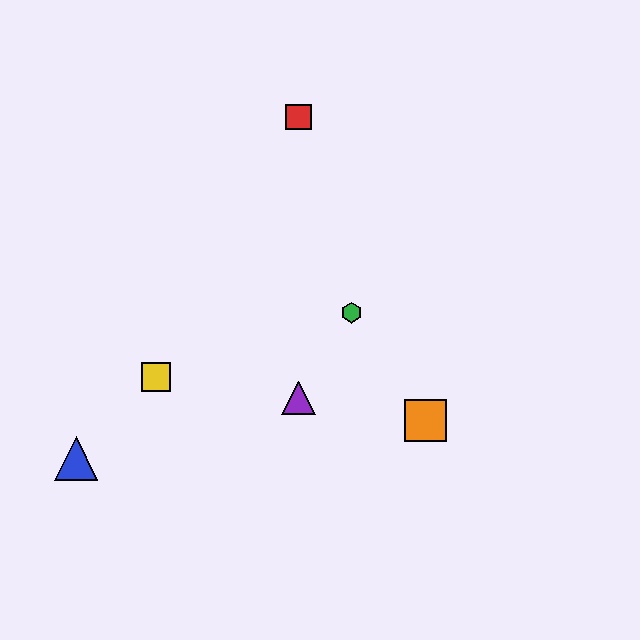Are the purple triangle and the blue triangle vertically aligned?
No, the purple triangle is at x≈299 and the blue triangle is at x≈76.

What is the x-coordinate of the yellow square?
The yellow square is at x≈156.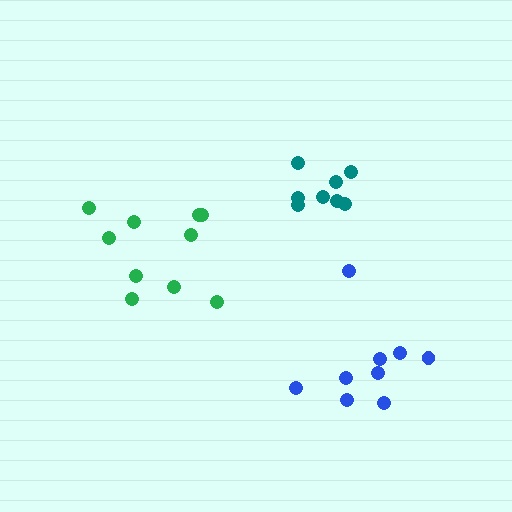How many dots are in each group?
Group 1: 10 dots, Group 2: 8 dots, Group 3: 9 dots (27 total).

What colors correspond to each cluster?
The clusters are colored: green, teal, blue.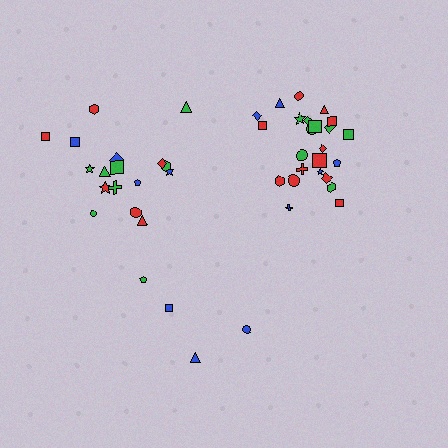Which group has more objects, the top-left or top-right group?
The top-right group.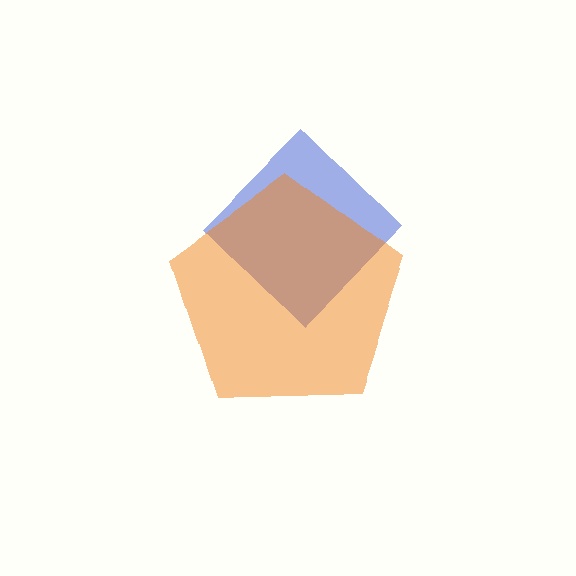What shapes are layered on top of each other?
The layered shapes are: a blue diamond, an orange pentagon.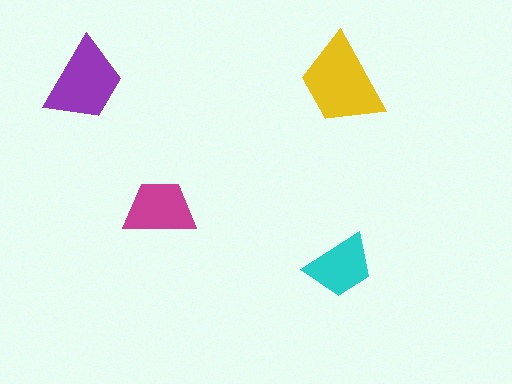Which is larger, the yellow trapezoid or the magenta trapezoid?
The yellow one.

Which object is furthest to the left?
The purple trapezoid is leftmost.